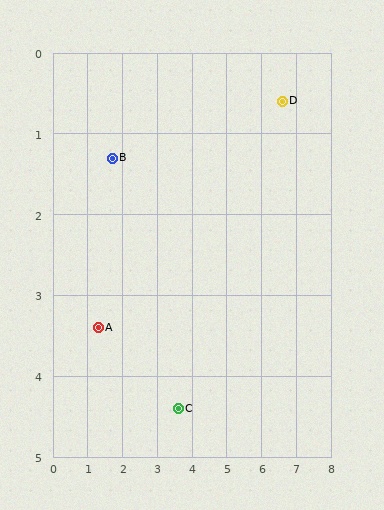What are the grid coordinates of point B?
Point B is at approximately (1.7, 1.3).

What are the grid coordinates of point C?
Point C is at approximately (3.6, 4.4).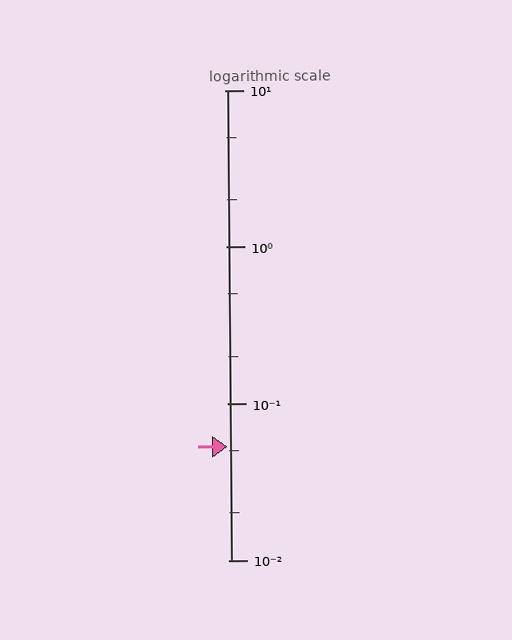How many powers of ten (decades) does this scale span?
The scale spans 3 decades, from 0.01 to 10.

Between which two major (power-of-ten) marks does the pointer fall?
The pointer is between 0.01 and 0.1.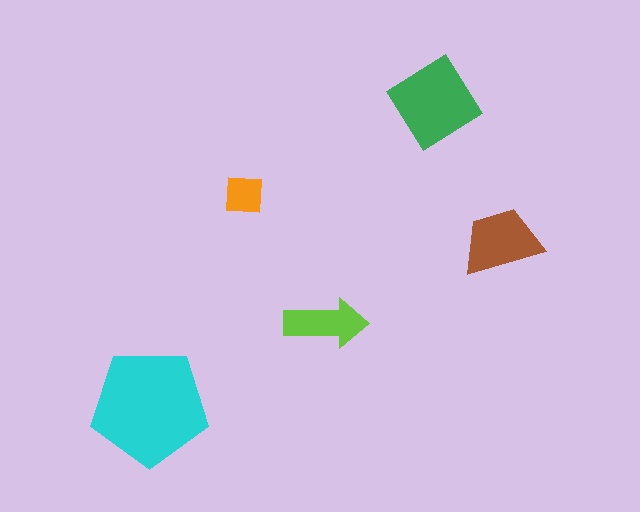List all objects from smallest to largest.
The orange square, the lime arrow, the brown trapezoid, the green diamond, the cyan pentagon.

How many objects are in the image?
There are 5 objects in the image.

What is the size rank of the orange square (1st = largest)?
5th.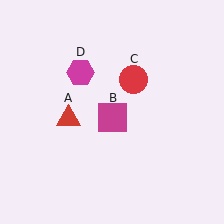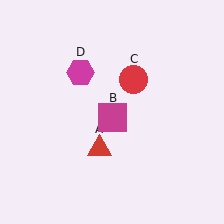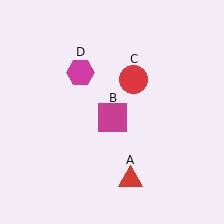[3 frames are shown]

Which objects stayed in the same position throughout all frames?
Magenta square (object B) and red circle (object C) and magenta hexagon (object D) remained stationary.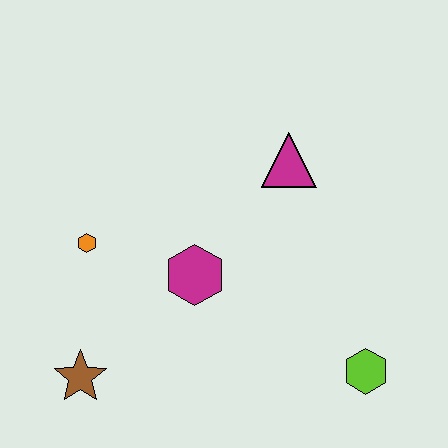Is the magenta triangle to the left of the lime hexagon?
Yes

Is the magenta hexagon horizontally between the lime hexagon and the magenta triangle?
No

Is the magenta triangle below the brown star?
No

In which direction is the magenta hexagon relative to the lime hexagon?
The magenta hexagon is to the left of the lime hexagon.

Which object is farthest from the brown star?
The magenta triangle is farthest from the brown star.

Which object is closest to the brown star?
The orange hexagon is closest to the brown star.